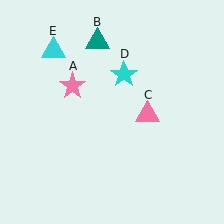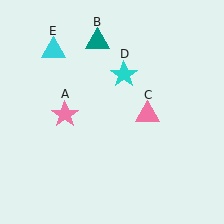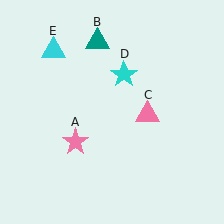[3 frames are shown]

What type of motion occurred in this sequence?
The pink star (object A) rotated counterclockwise around the center of the scene.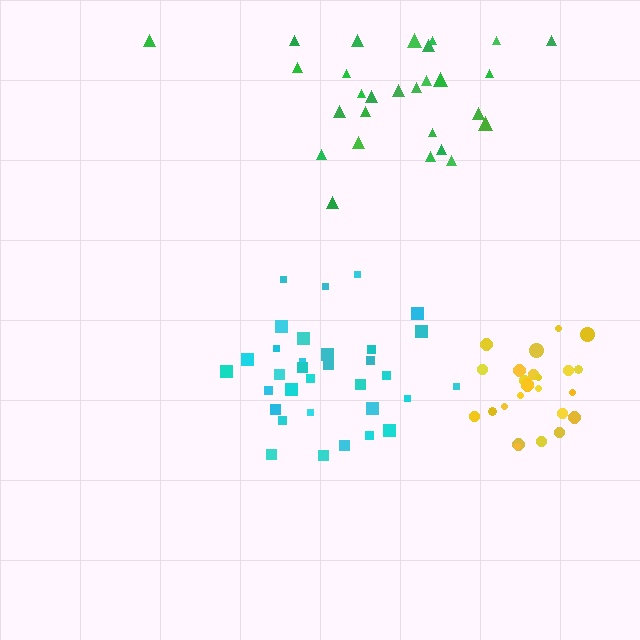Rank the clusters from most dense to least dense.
yellow, cyan, green.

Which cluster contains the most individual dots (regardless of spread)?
Cyan (33).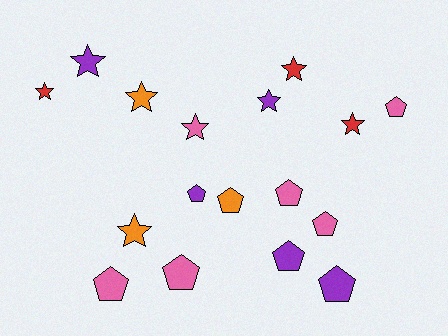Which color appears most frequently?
Pink, with 6 objects.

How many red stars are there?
There are 3 red stars.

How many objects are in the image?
There are 17 objects.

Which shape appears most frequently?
Pentagon, with 9 objects.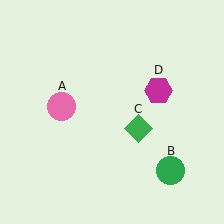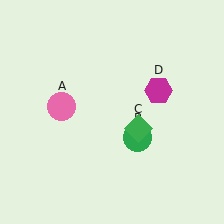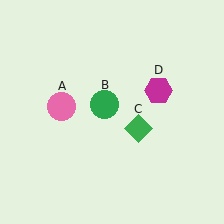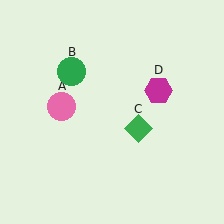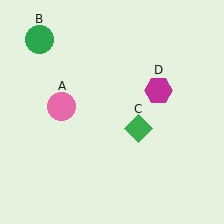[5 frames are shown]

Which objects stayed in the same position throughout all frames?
Pink circle (object A) and green diamond (object C) and magenta hexagon (object D) remained stationary.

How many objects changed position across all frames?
1 object changed position: green circle (object B).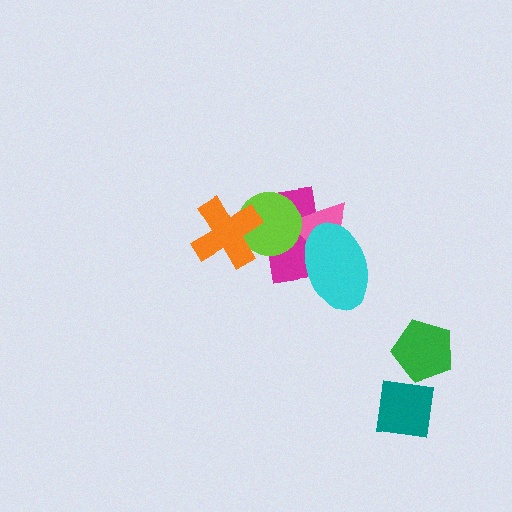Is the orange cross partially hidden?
No, no other shape covers it.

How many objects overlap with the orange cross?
2 objects overlap with the orange cross.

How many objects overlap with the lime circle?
3 objects overlap with the lime circle.